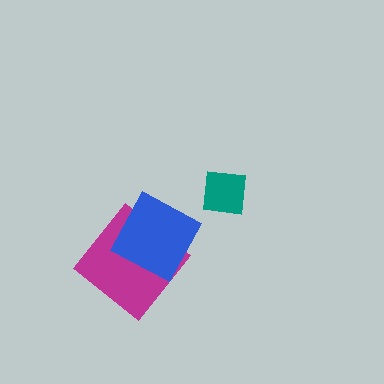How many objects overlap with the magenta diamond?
1 object overlaps with the magenta diamond.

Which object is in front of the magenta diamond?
The blue square is in front of the magenta diamond.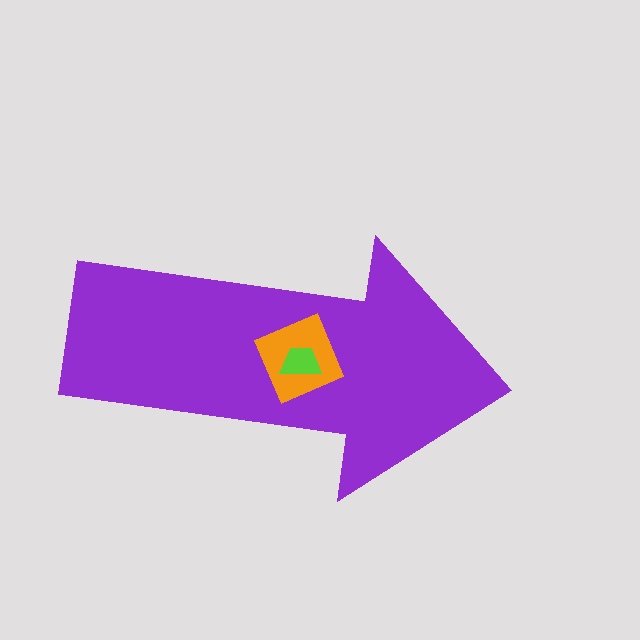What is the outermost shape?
The purple arrow.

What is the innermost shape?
The lime trapezoid.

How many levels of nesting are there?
3.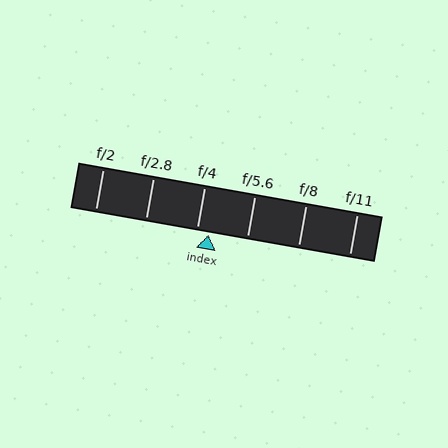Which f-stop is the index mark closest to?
The index mark is closest to f/4.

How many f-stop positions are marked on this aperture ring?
There are 6 f-stop positions marked.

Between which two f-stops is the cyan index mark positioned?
The index mark is between f/4 and f/5.6.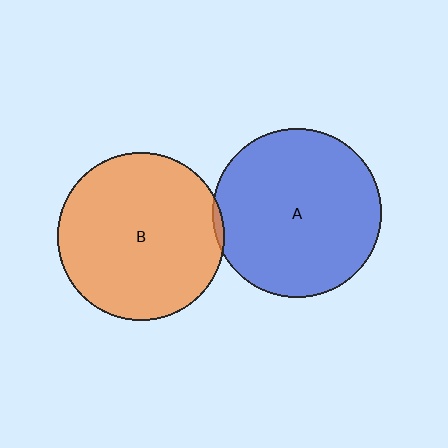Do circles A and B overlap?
Yes.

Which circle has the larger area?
Circle A (blue).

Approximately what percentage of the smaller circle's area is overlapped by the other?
Approximately 5%.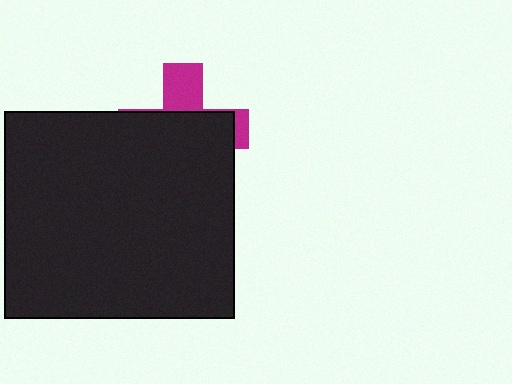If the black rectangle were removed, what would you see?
You would see the complete magenta cross.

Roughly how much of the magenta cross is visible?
A small part of it is visible (roughly 29%).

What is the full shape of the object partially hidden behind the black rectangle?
The partially hidden object is a magenta cross.